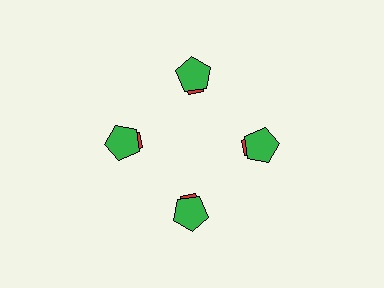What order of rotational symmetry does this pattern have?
This pattern has 4-fold rotational symmetry.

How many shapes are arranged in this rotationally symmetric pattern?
There are 8 shapes, arranged in 4 groups of 2.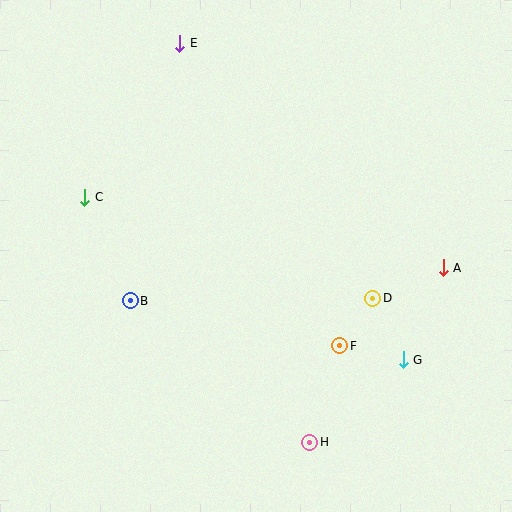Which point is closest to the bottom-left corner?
Point B is closest to the bottom-left corner.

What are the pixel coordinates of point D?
Point D is at (373, 298).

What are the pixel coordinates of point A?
Point A is at (443, 268).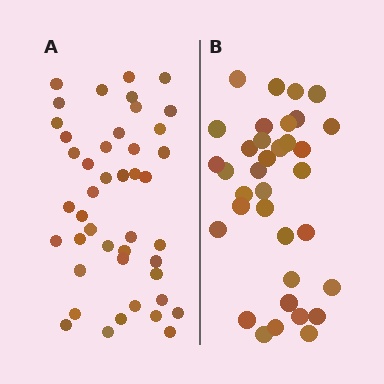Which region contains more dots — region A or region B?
Region A (the left region) has more dots.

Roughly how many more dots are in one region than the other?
Region A has roughly 8 or so more dots than region B.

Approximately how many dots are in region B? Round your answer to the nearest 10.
About 40 dots. (The exact count is 35, which rounds to 40.)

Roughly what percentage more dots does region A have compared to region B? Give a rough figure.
About 25% more.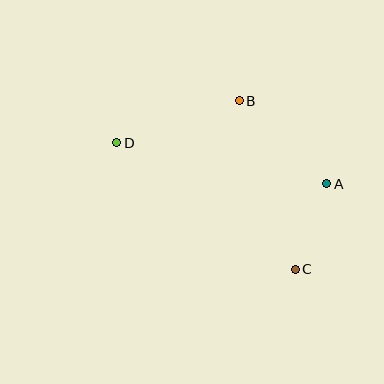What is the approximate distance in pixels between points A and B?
The distance between A and B is approximately 120 pixels.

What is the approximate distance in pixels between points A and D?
The distance between A and D is approximately 214 pixels.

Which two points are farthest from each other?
Points C and D are farthest from each other.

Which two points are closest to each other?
Points A and C are closest to each other.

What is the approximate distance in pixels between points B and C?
The distance between B and C is approximately 178 pixels.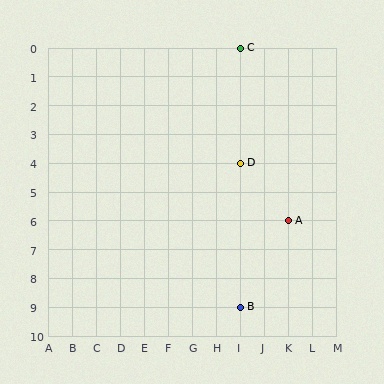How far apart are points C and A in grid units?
Points C and A are 2 columns and 6 rows apart (about 6.3 grid units diagonally).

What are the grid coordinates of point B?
Point B is at grid coordinates (I, 9).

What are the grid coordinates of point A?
Point A is at grid coordinates (K, 6).